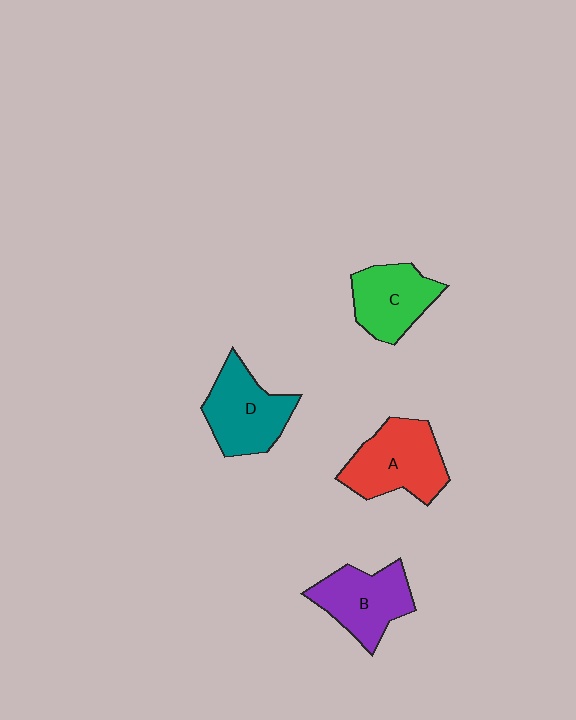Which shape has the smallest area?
Shape C (green).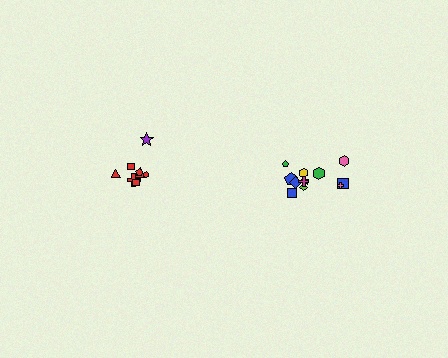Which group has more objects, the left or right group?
The right group.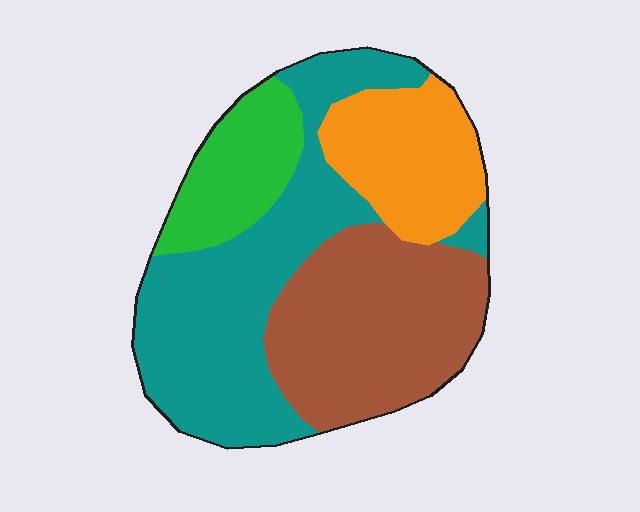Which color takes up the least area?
Green, at roughly 15%.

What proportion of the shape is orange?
Orange takes up about one sixth (1/6) of the shape.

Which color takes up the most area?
Teal, at roughly 40%.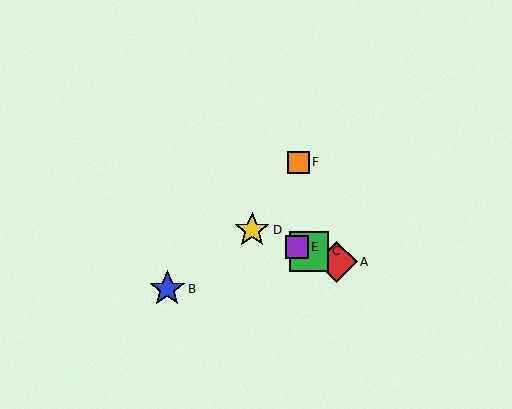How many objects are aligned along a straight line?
4 objects (A, C, D, E) are aligned along a straight line.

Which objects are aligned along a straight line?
Objects A, C, D, E are aligned along a straight line.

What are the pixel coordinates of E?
Object E is at (297, 247).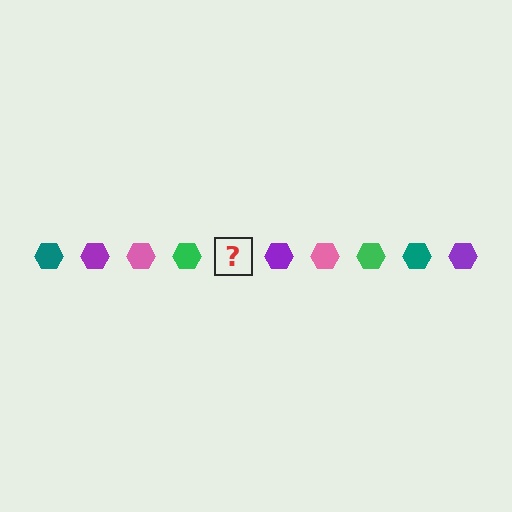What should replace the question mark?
The question mark should be replaced with a teal hexagon.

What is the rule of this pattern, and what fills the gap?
The rule is that the pattern cycles through teal, purple, pink, green hexagons. The gap should be filled with a teal hexagon.